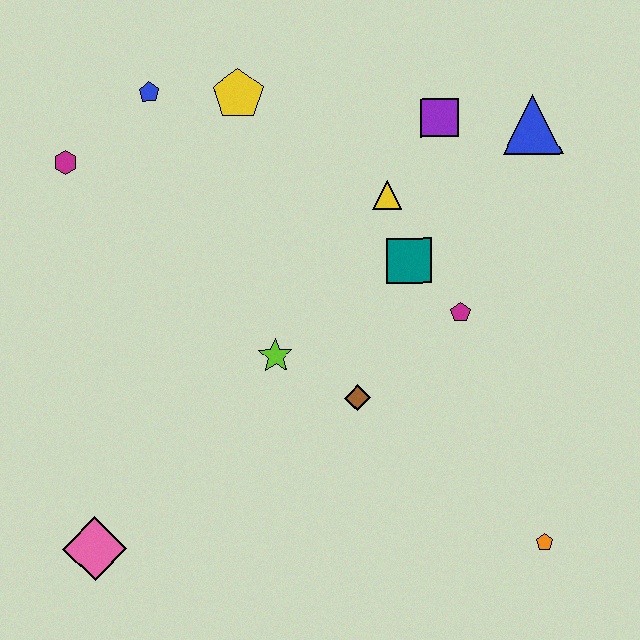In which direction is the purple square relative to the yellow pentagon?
The purple square is to the right of the yellow pentagon.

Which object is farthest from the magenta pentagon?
The pink diamond is farthest from the magenta pentagon.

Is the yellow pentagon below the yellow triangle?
No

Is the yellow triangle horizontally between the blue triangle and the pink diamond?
Yes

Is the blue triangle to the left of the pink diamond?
No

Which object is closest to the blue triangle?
The purple square is closest to the blue triangle.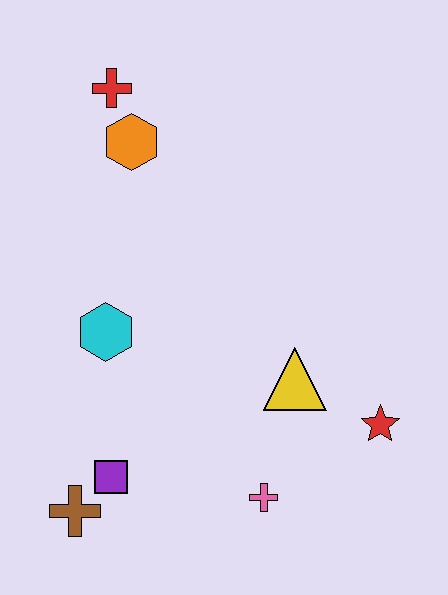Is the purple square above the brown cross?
Yes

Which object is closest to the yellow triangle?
The red star is closest to the yellow triangle.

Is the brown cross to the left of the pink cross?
Yes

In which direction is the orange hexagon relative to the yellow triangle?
The orange hexagon is above the yellow triangle.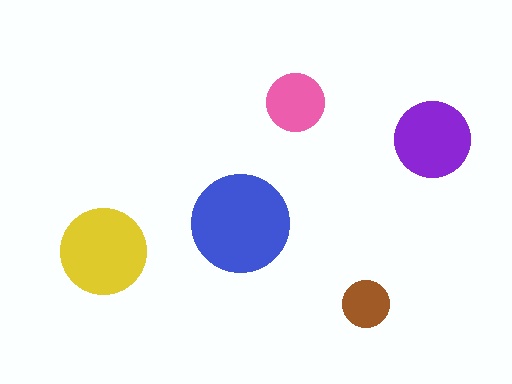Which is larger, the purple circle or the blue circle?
The blue one.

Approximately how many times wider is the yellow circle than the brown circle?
About 2 times wider.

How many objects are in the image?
There are 5 objects in the image.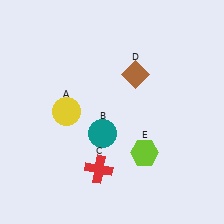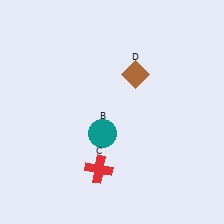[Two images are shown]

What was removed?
The yellow circle (A), the lime hexagon (E) were removed in Image 2.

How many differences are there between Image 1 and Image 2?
There are 2 differences between the two images.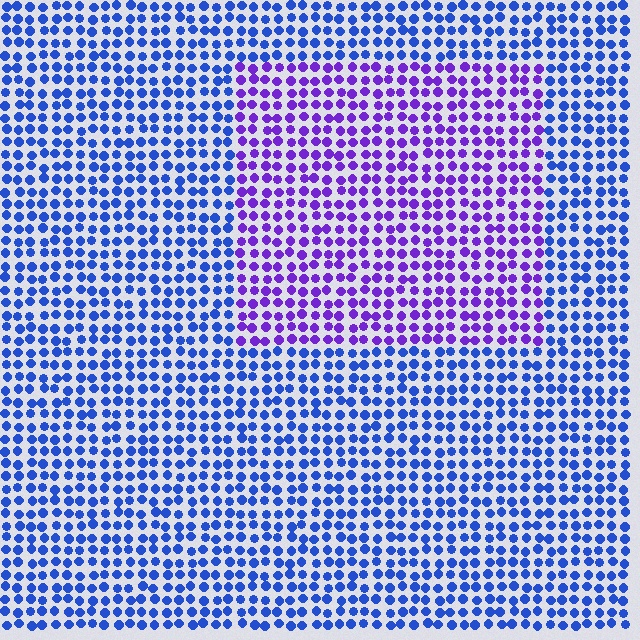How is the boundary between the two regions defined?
The boundary is defined purely by a slight shift in hue (about 43 degrees). Spacing, size, and orientation are identical on both sides.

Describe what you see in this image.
The image is filled with small blue elements in a uniform arrangement. A rectangle-shaped region is visible where the elements are tinted to a slightly different hue, forming a subtle color boundary.